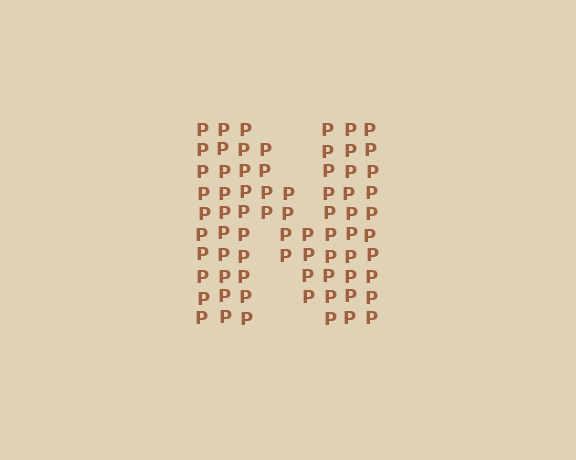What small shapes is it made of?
It is made of small letter P's.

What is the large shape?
The large shape is the letter N.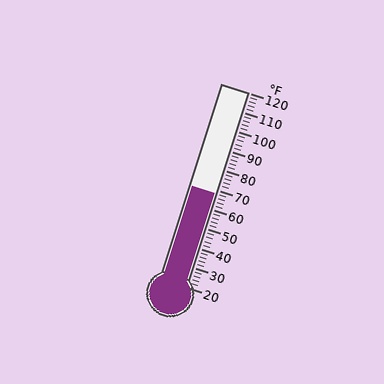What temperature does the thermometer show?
The thermometer shows approximately 68°F.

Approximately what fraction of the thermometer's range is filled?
The thermometer is filled to approximately 50% of its range.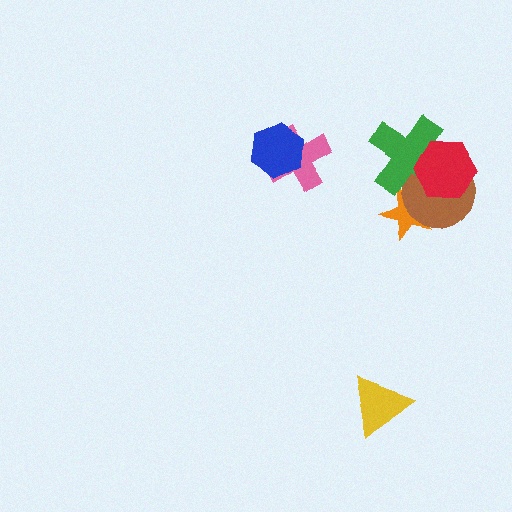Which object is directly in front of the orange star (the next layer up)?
The brown circle is directly in front of the orange star.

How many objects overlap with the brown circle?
3 objects overlap with the brown circle.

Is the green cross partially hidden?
Yes, it is partially covered by another shape.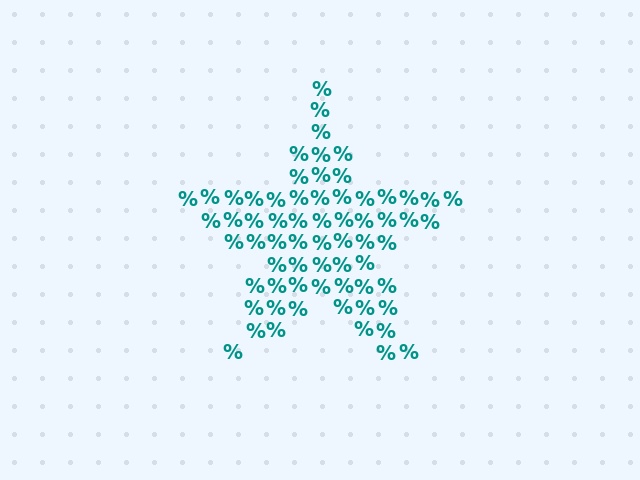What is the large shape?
The large shape is a star.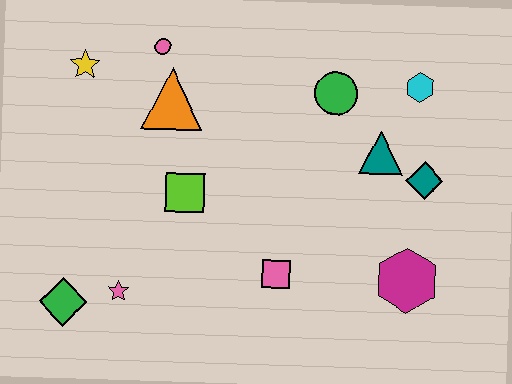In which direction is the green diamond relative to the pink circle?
The green diamond is below the pink circle.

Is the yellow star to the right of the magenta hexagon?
No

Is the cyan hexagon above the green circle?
Yes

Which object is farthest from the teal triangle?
The green diamond is farthest from the teal triangle.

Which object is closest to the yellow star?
The pink circle is closest to the yellow star.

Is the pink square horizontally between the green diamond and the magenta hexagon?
Yes